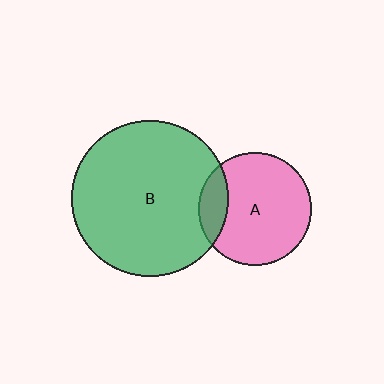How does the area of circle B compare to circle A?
Approximately 1.9 times.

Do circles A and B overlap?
Yes.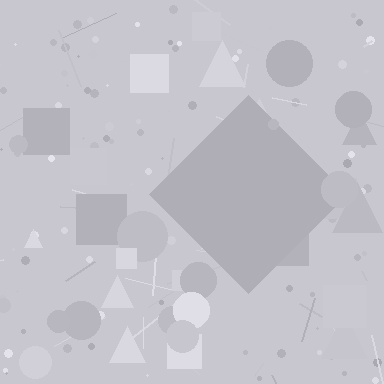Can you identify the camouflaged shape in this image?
The camouflaged shape is a diamond.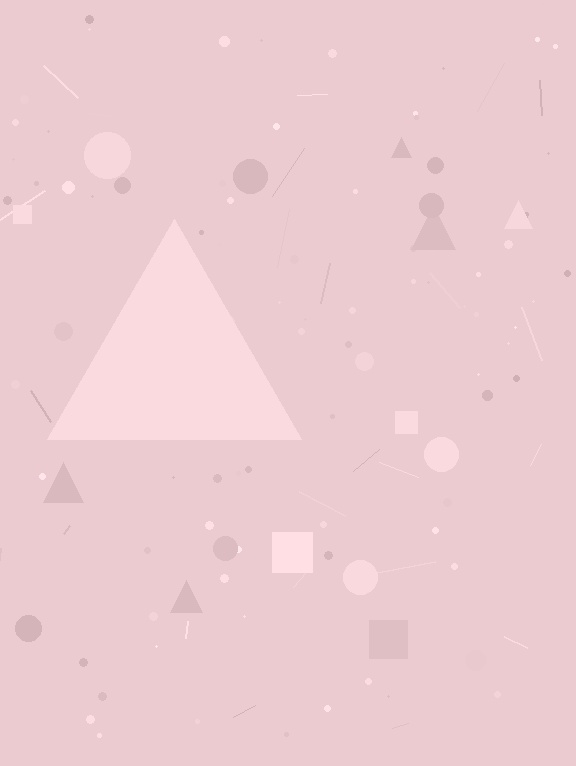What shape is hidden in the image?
A triangle is hidden in the image.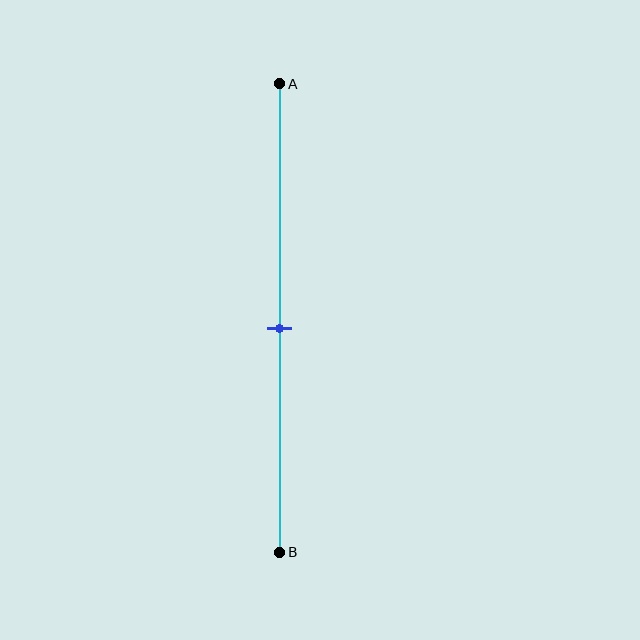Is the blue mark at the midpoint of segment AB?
Yes, the mark is approximately at the midpoint.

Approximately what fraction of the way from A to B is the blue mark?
The blue mark is approximately 50% of the way from A to B.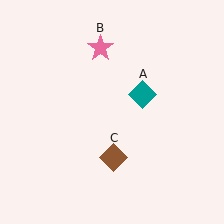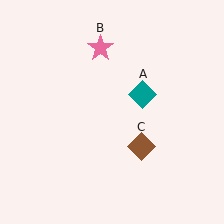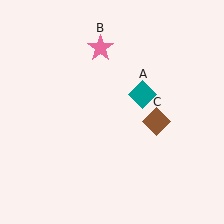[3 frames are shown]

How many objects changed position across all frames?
1 object changed position: brown diamond (object C).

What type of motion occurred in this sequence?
The brown diamond (object C) rotated counterclockwise around the center of the scene.